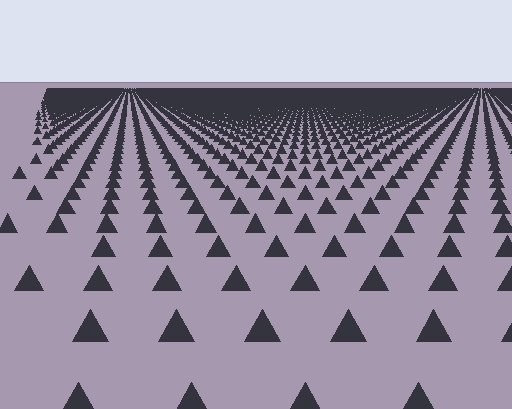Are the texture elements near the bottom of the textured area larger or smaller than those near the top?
Larger. Near the bottom, elements are closer to the viewer and appear at a bigger on-screen size.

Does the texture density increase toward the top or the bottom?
Density increases toward the top.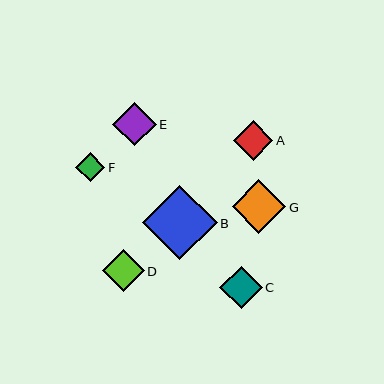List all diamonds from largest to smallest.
From largest to smallest: B, G, E, C, D, A, F.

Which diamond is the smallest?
Diamond F is the smallest with a size of approximately 29 pixels.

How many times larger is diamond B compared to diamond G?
Diamond B is approximately 1.4 times the size of diamond G.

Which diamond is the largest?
Diamond B is the largest with a size of approximately 74 pixels.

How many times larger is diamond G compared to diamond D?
Diamond G is approximately 1.3 times the size of diamond D.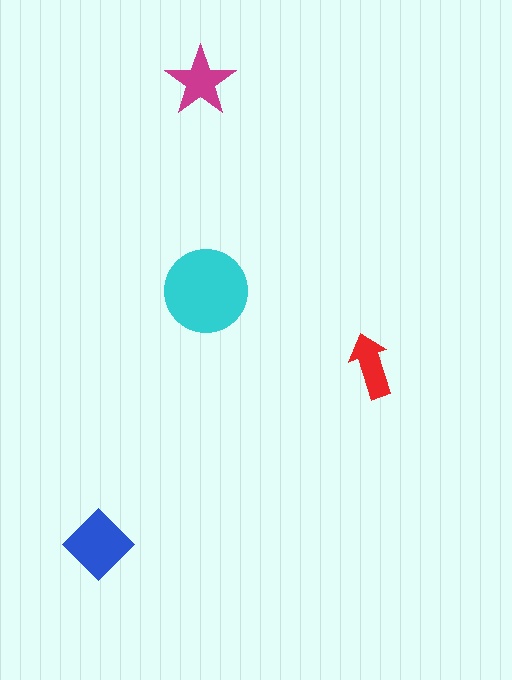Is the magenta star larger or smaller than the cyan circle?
Smaller.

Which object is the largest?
The cyan circle.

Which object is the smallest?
The red arrow.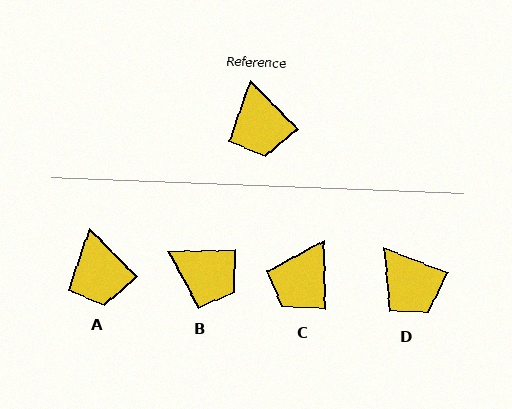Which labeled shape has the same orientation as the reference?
A.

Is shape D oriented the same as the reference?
No, it is off by about 23 degrees.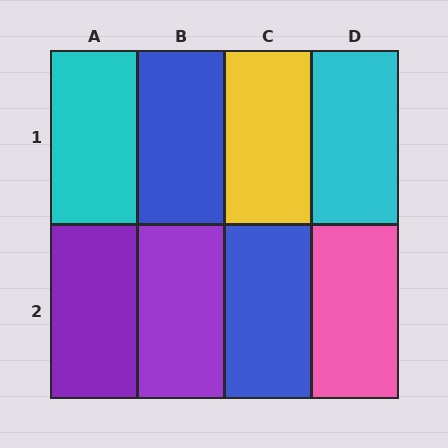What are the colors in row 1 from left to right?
Cyan, blue, yellow, cyan.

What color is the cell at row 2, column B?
Purple.